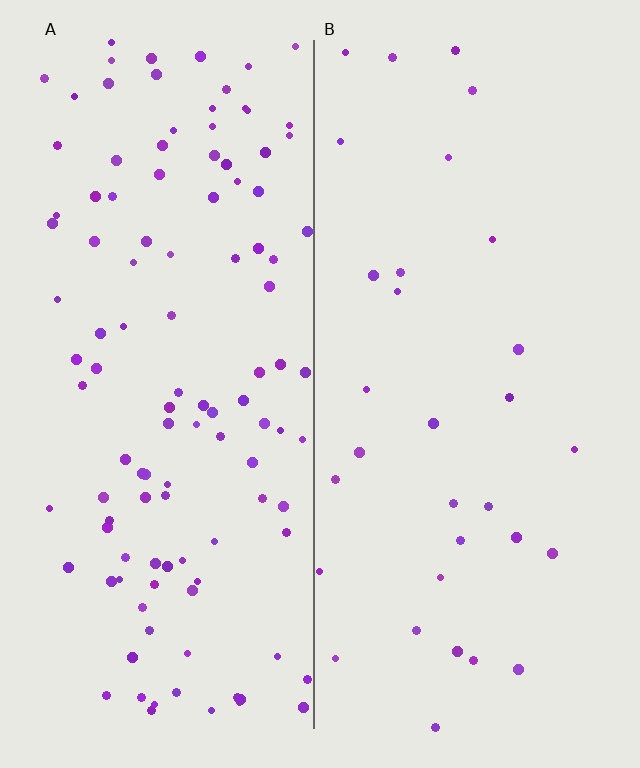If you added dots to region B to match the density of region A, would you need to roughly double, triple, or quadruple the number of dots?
Approximately quadruple.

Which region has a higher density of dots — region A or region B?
A (the left).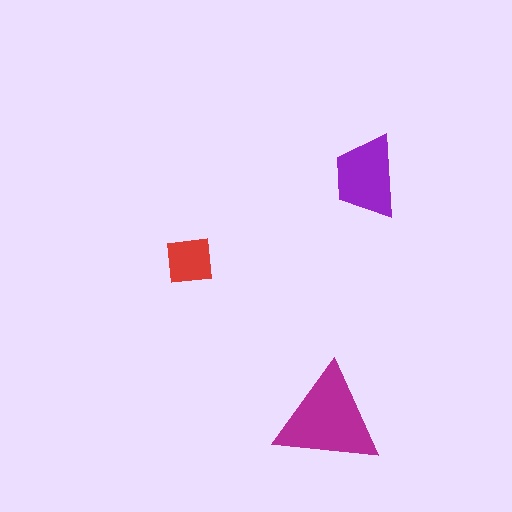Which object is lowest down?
The magenta triangle is bottommost.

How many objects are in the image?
There are 3 objects in the image.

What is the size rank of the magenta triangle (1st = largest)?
1st.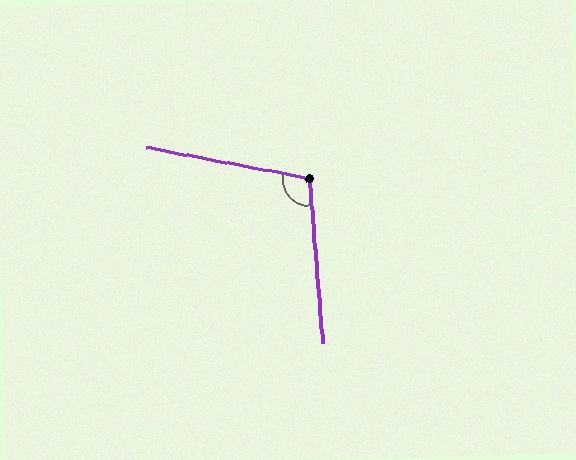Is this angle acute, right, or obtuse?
It is obtuse.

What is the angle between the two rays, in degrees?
Approximately 105 degrees.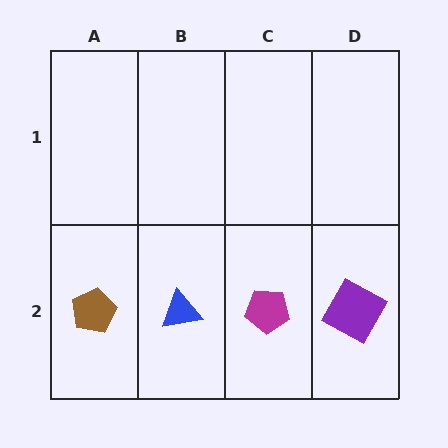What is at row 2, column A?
A brown pentagon.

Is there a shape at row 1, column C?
No, that cell is empty.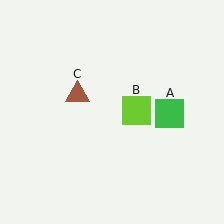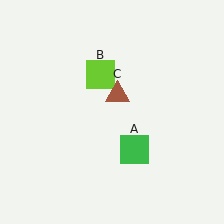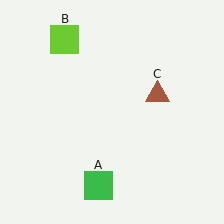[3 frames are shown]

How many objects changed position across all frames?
3 objects changed position: green square (object A), lime square (object B), brown triangle (object C).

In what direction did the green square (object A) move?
The green square (object A) moved down and to the left.